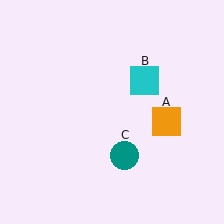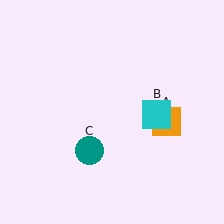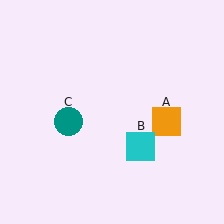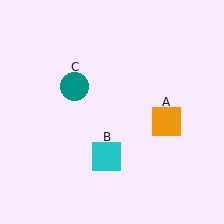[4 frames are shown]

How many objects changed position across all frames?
2 objects changed position: cyan square (object B), teal circle (object C).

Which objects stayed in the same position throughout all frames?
Orange square (object A) remained stationary.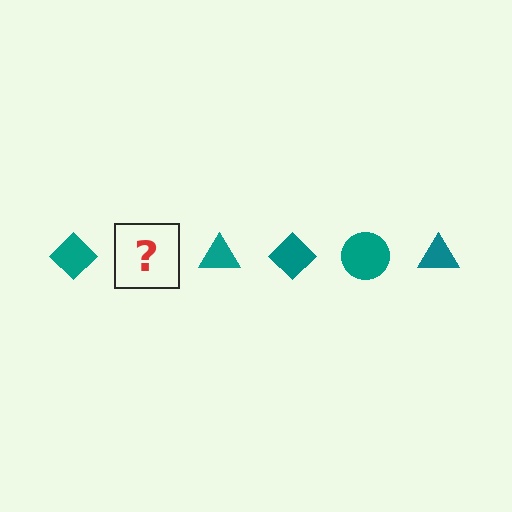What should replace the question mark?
The question mark should be replaced with a teal circle.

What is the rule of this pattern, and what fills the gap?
The rule is that the pattern cycles through diamond, circle, triangle shapes in teal. The gap should be filled with a teal circle.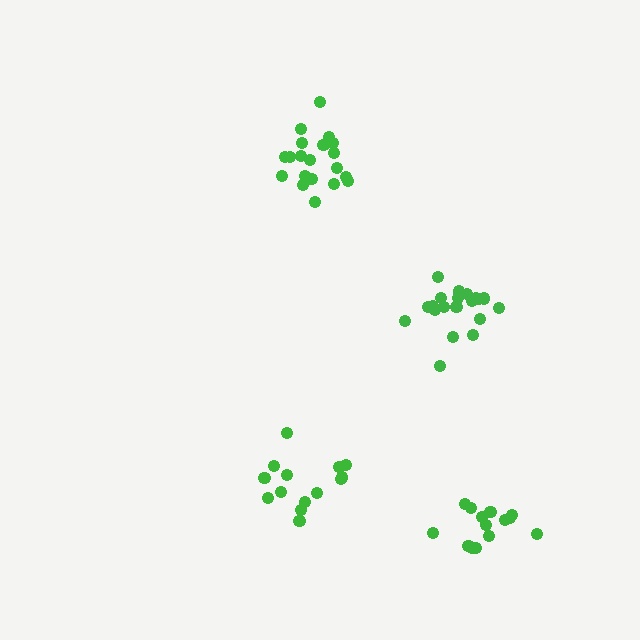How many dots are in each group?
Group 1: 20 dots, Group 2: 20 dots, Group 3: 15 dots, Group 4: 14 dots (69 total).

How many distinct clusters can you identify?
There are 4 distinct clusters.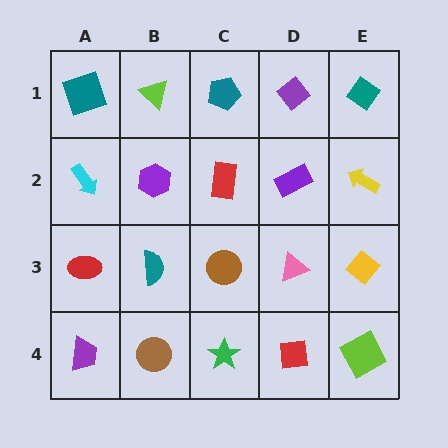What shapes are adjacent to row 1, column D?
A purple rectangle (row 2, column D), a teal pentagon (row 1, column C), a teal diamond (row 1, column E).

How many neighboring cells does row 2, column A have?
3.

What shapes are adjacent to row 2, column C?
A teal pentagon (row 1, column C), a brown circle (row 3, column C), a purple hexagon (row 2, column B), a purple rectangle (row 2, column D).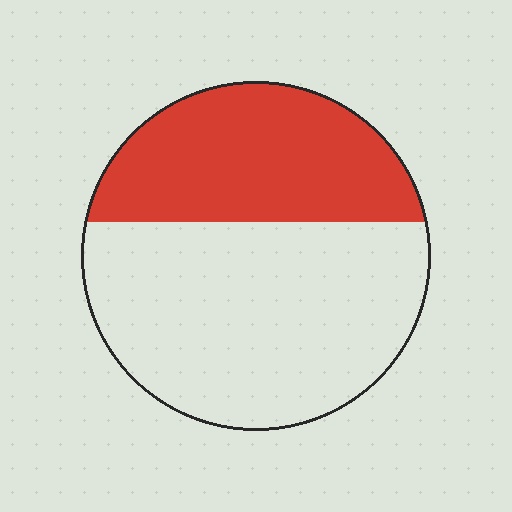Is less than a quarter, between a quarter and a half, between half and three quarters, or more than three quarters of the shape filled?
Between a quarter and a half.